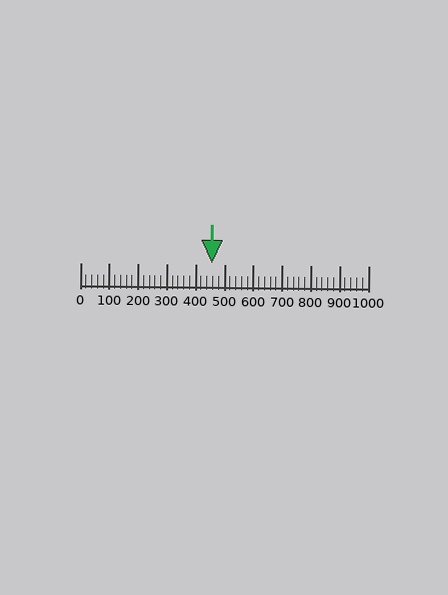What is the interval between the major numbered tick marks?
The major tick marks are spaced 100 units apart.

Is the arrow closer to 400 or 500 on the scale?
The arrow is closer to 500.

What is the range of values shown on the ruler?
The ruler shows values from 0 to 1000.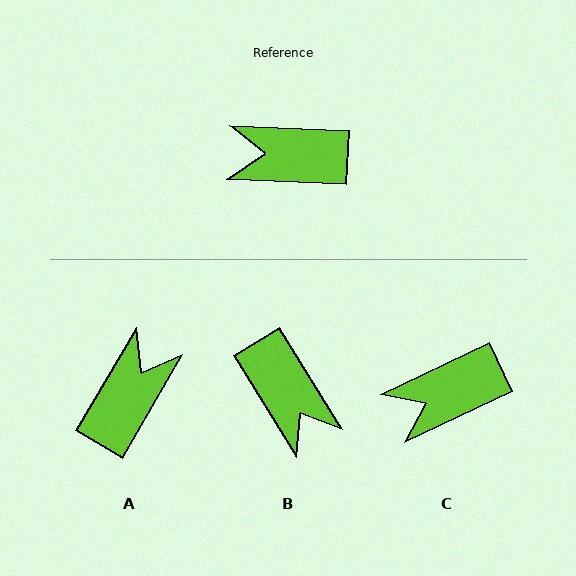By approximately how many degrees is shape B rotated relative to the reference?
Approximately 124 degrees counter-clockwise.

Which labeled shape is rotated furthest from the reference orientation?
B, about 124 degrees away.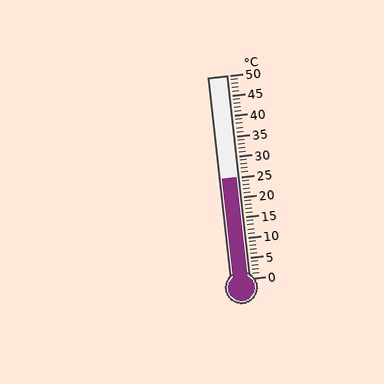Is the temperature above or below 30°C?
The temperature is below 30°C.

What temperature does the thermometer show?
The thermometer shows approximately 25°C.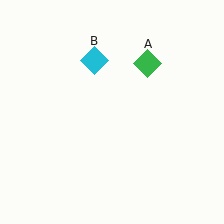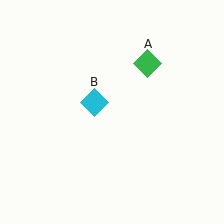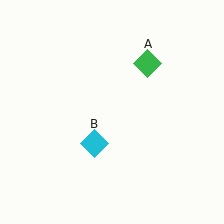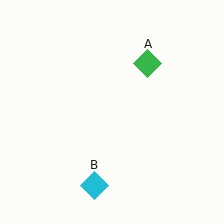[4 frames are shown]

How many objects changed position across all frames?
1 object changed position: cyan diamond (object B).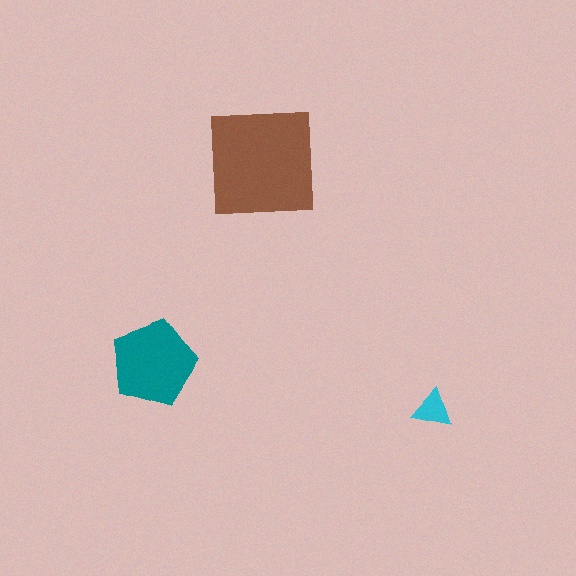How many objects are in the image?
There are 3 objects in the image.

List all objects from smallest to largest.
The cyan triangle, the teal pentagon, the brown square.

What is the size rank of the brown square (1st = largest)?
1st.